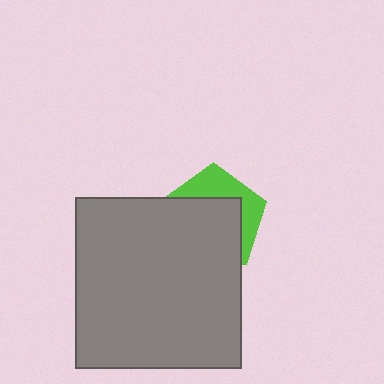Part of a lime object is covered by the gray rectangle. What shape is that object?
It is a pentagon.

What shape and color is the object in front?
The object in front is a gray rectangle.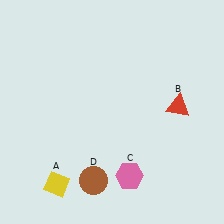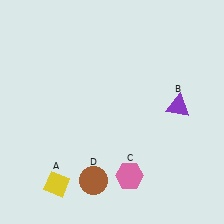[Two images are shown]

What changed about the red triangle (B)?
In Image 1, B is red. In Image 2, it changed to purple.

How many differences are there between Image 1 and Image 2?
There is 1 difference between the two images.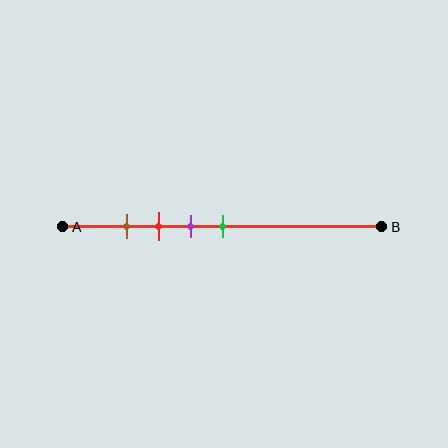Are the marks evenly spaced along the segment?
Yes, the marks are approximately evenly spaced.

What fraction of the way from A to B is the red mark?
The red mark is approximately 30% (0.3) of the way from A to B.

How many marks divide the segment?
There are 4 marks dividing the segment.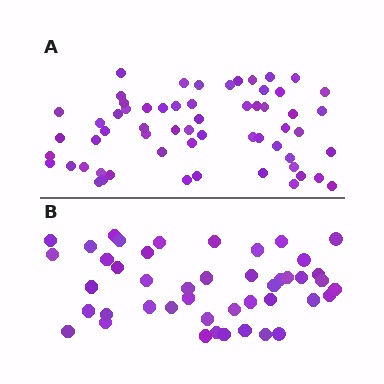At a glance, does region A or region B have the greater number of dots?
Region A (the top region) has more dots.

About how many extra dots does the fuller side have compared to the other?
Region A has approximately 15 more dots than region B.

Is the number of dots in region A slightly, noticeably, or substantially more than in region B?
Region A has noticeably more, but not dramatically so. The ratio is roughly 1.3 to 1.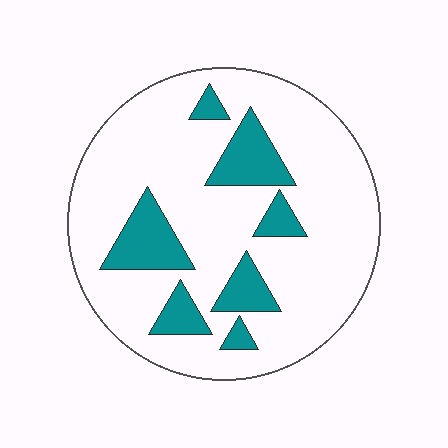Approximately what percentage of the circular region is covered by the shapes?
Approximately 20%.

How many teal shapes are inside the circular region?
7.